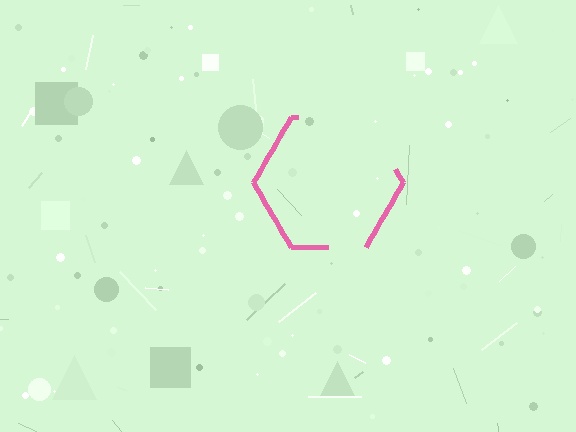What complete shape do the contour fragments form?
The contour fragments form a hexagon.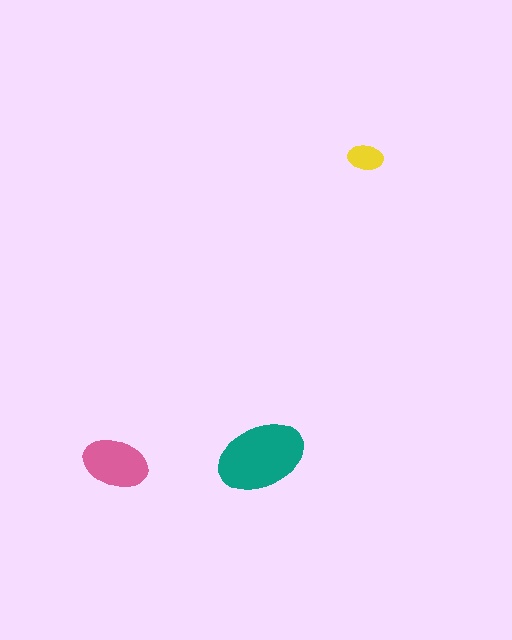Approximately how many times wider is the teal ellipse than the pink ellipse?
About 1.5 times wider.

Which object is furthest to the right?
The yellow ellipse is rightmost.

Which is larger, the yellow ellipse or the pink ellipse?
The pink one.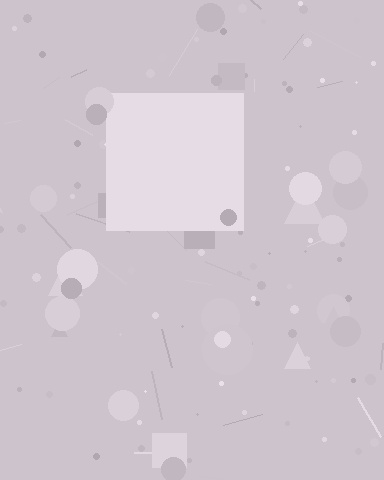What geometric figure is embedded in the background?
A square is embedded in the background.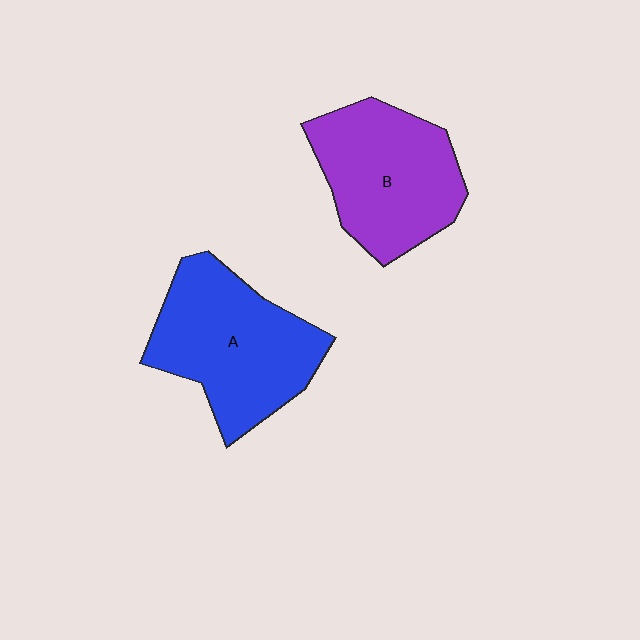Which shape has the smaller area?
Shape B (purple).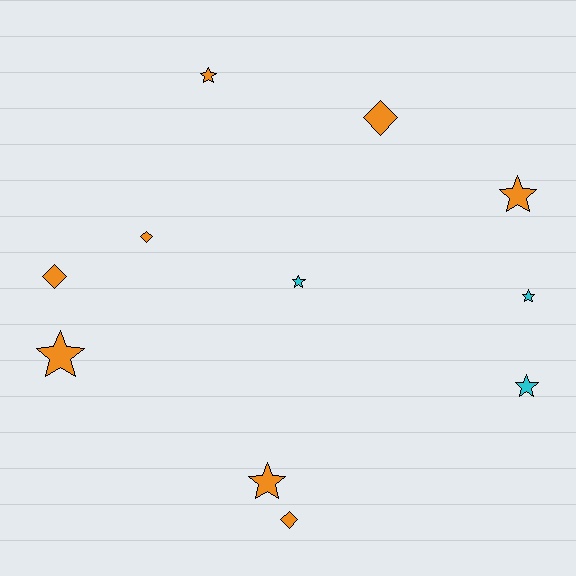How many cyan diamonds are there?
There are no cyan diamonds.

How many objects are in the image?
There are 11 objects.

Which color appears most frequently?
Orange, with 8 objects.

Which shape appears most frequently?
Star, with 7 objects.